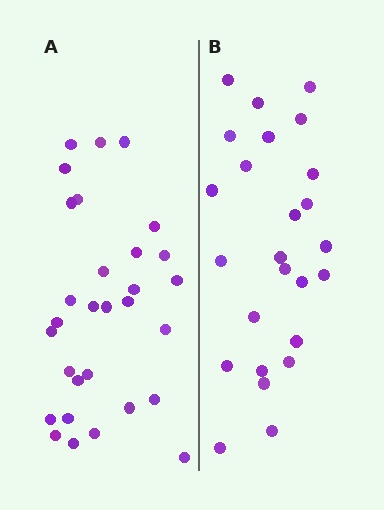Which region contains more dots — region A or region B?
Region A (the left region) has more dots.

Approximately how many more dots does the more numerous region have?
Region A has about 5 more dots than region B.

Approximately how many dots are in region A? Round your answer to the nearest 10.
About 30 dots.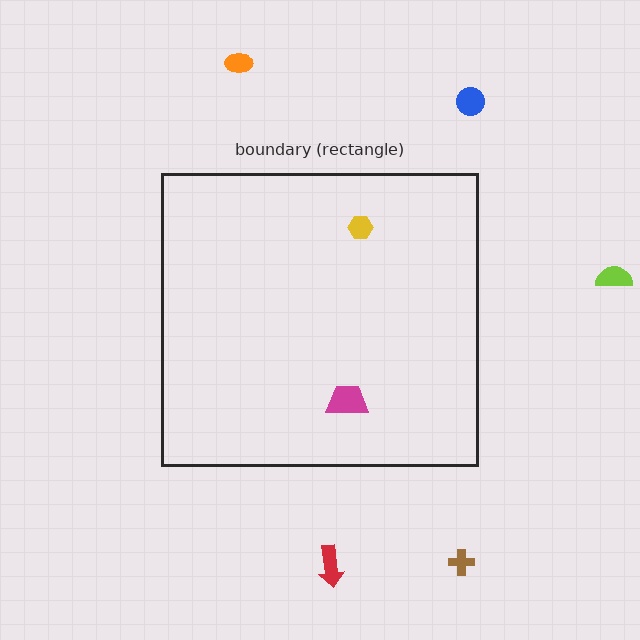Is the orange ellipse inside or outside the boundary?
Outside.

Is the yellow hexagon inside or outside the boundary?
Inside.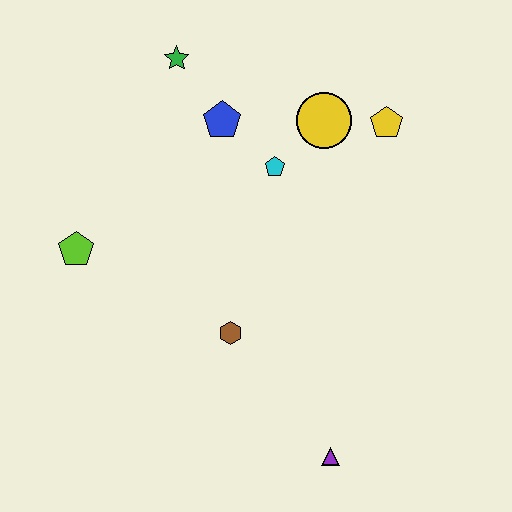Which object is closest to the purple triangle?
The brown hexagon is closest to the purple triangle.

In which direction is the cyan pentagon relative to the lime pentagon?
The cyan pentagon is to the right of the lime pentagon.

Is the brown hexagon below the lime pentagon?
Yes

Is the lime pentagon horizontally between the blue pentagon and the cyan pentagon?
No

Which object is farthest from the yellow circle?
The purple triangle is farthest from the yellow circle.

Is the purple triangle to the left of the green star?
No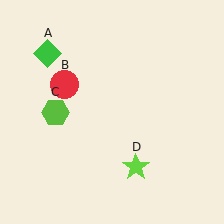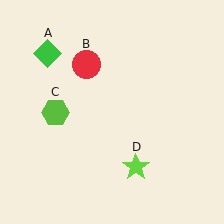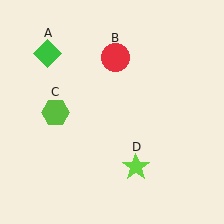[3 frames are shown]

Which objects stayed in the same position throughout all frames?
Green diamond (object A) and lime hexagon (object C) and lime star (object D) remained stationary.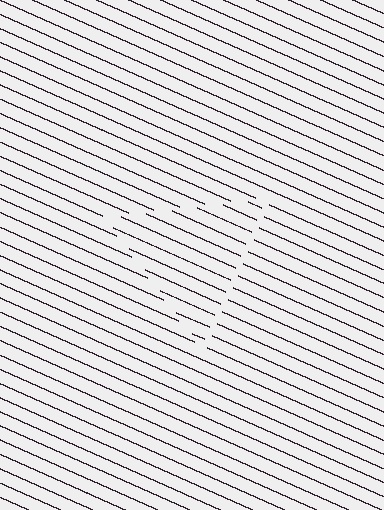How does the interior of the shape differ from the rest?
The interior of the shape contains the same grating, shifted by half a period — the contour is defined by the phase discontinuity where line-ends from the inner and outer gratings abut.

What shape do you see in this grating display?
An illusory triangle. The interior of the shape contains the same grating, shifted by half a period — the contour is defined by the phase discontinuity where line-ends from the inner and outer gratings abut.